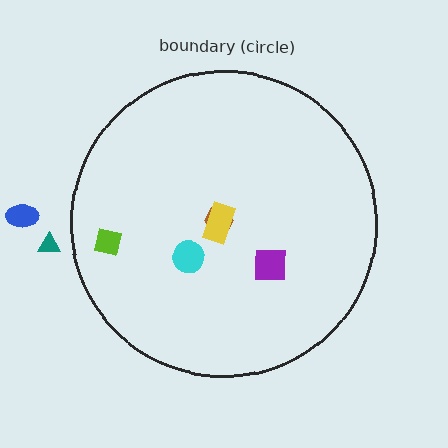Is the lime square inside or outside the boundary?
Inside.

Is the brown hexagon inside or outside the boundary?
Inside.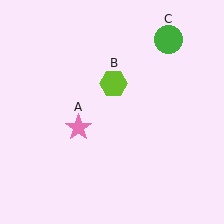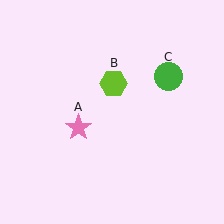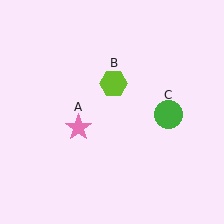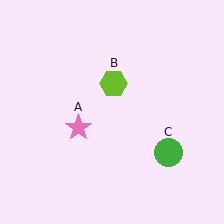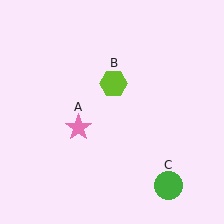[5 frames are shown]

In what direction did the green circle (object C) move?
The green circle (object C) moved down.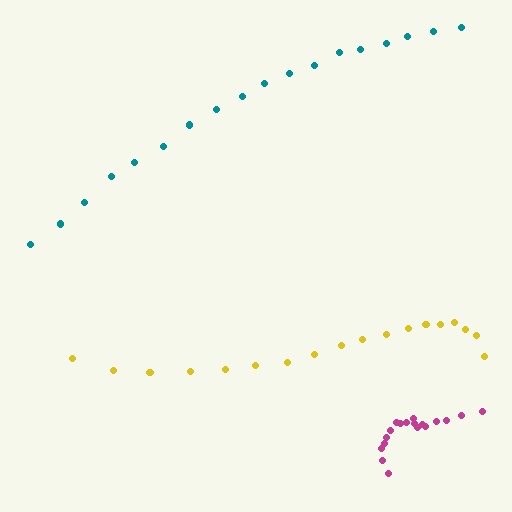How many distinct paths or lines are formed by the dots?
There are 3 distinct paths.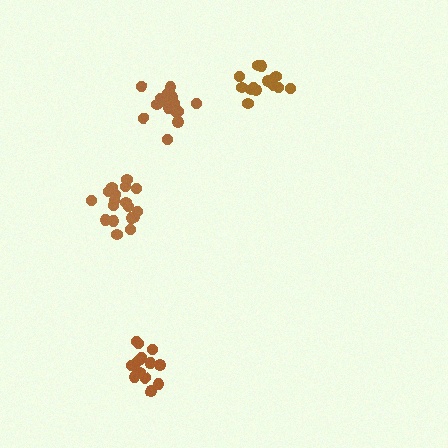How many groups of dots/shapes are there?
There are 4 groups.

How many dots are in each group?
Group 1: 15 dots, Group 2: 13 dots, Group 3: 18 dots, Group 4: 16 dots (62 total).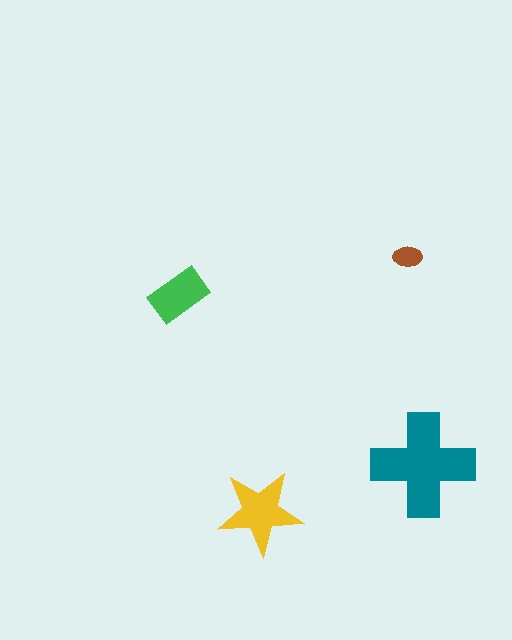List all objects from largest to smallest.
The teal cross, the yellow star, the green rectangle, the brown ellipse.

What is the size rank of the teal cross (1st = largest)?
1st.